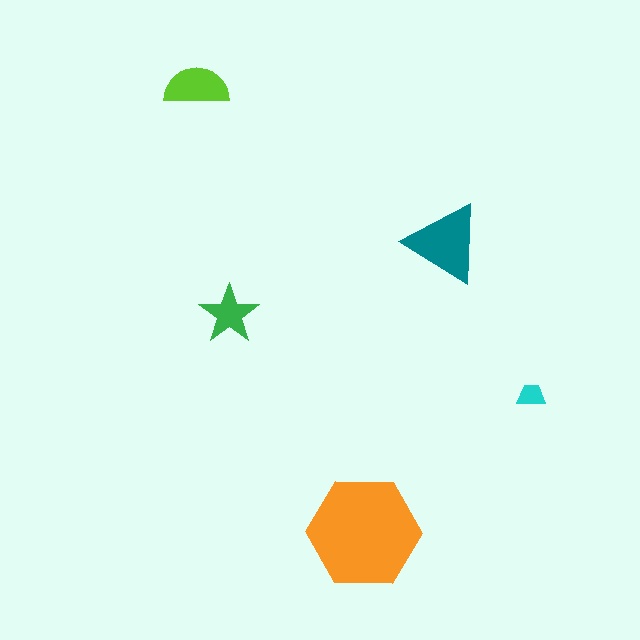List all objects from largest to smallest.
The orange hexagon, the teal triangle, the lime semicircle, the green star, the cyan trapezoid.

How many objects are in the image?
There are 5 objects in the image.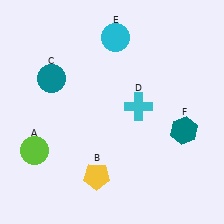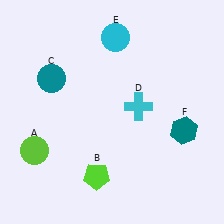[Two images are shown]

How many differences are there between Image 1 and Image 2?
There is 1 difference between the two images.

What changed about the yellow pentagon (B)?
In Image 1, B is yellow. In Image 2, it changed to lime.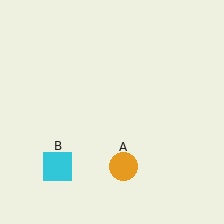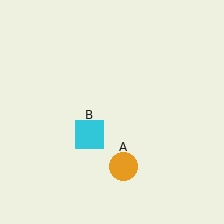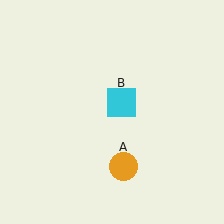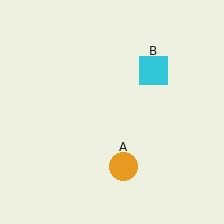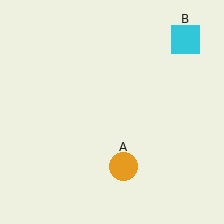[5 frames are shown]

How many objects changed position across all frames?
1 object changed position: cyan square (object B).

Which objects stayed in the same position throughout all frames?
Orange circle (object A) remained stationary.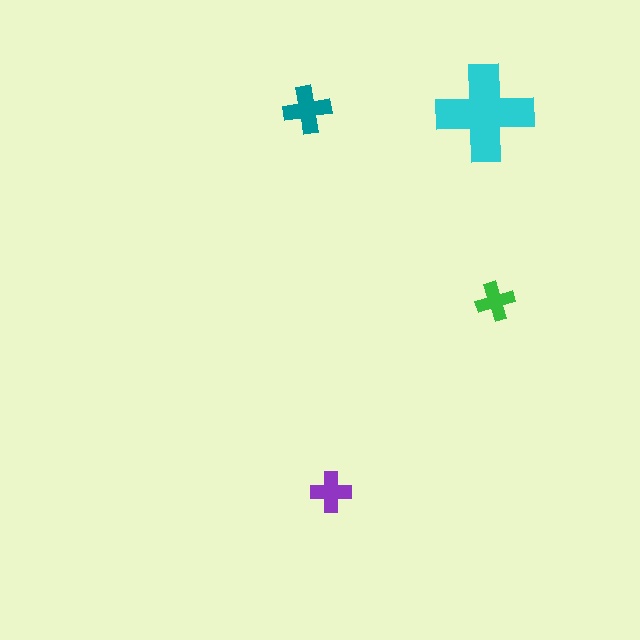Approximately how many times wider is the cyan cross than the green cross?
About 2.5 times wider.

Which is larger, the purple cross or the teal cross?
The teal one.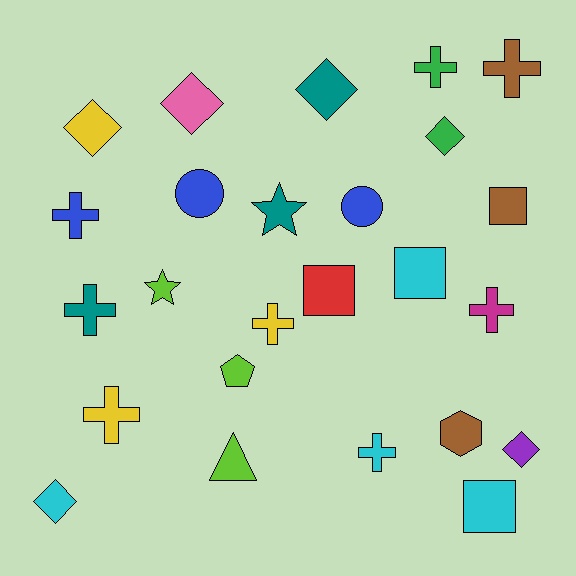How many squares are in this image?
There are 4 squares.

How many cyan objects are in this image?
There are 4 cyan objects.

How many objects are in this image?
There are 25 objects.